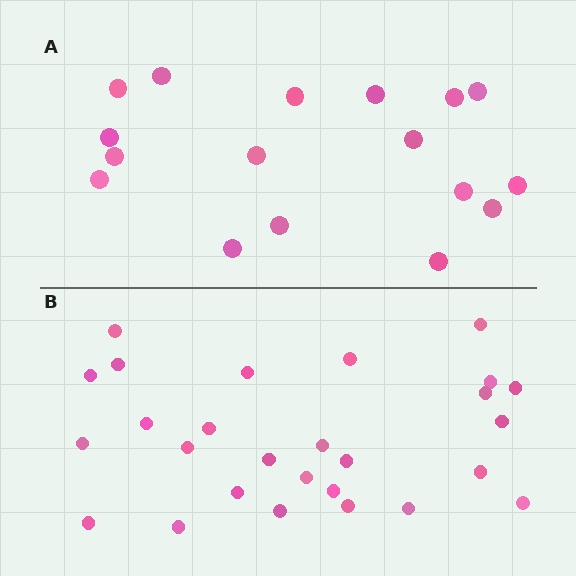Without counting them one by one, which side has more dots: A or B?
Region B (the bottom region) has more dots.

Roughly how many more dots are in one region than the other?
Region B has roughly 10 or so more dots than region A.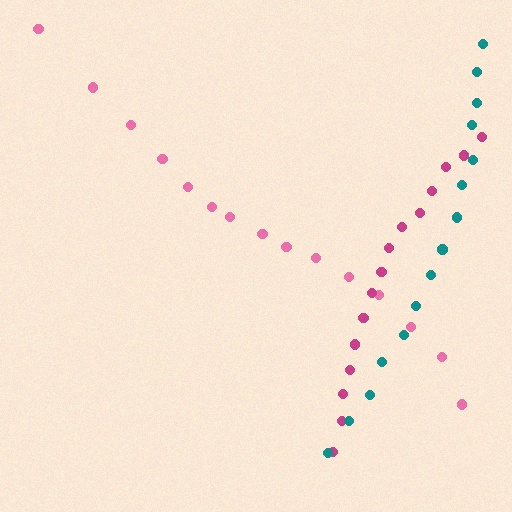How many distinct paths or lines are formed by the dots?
There are 3 distinct paths.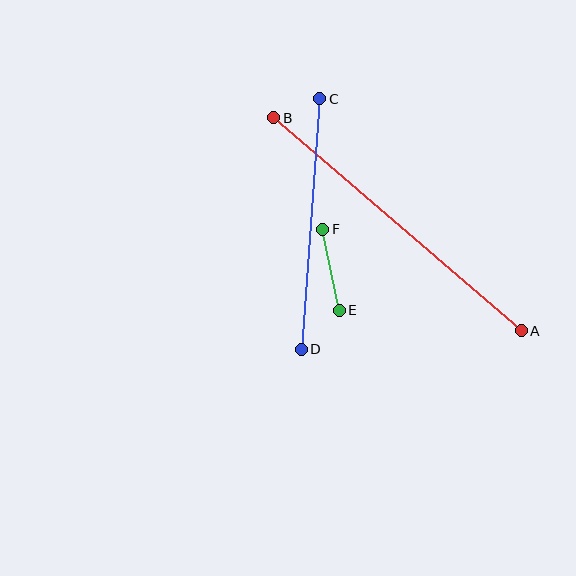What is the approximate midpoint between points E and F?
The midpoint is at approximately (331, 270) pixels.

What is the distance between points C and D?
The distance is approximately 251 pixels.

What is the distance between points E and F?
The distance is approximately 82 pixels.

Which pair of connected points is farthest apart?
Points A and B are farthest apart.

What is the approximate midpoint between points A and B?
The midpoint is at approximately (398, 224) pixels.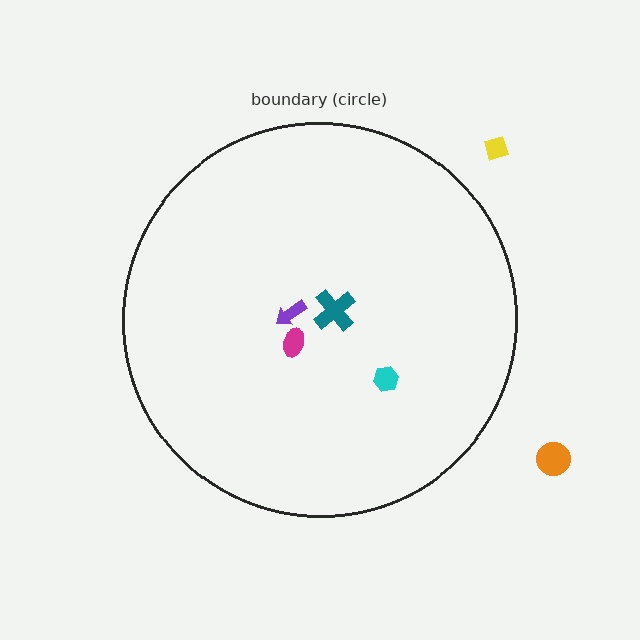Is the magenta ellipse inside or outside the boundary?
Inside.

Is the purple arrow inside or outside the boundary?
Inside.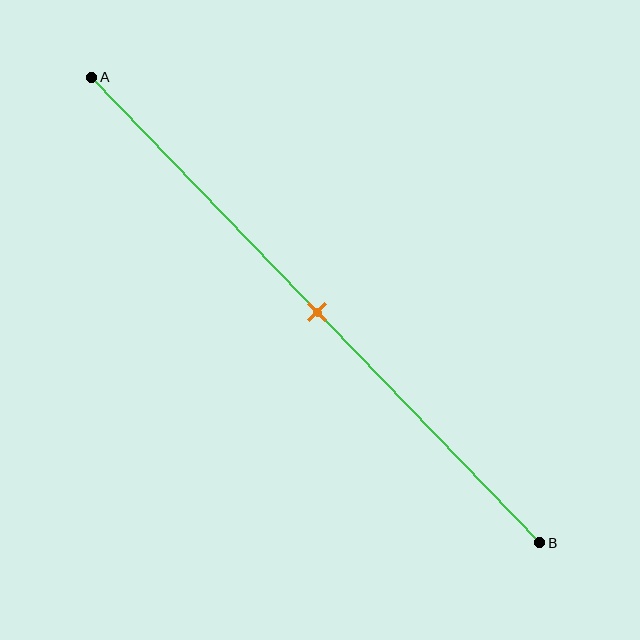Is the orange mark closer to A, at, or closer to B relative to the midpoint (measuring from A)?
The orange mark is approximately at the midpoint of segment AB.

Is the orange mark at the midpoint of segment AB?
Yes, the mark is approximately at the midpoint.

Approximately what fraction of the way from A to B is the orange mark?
The orange mark is approximately 50% of the way from A to B.